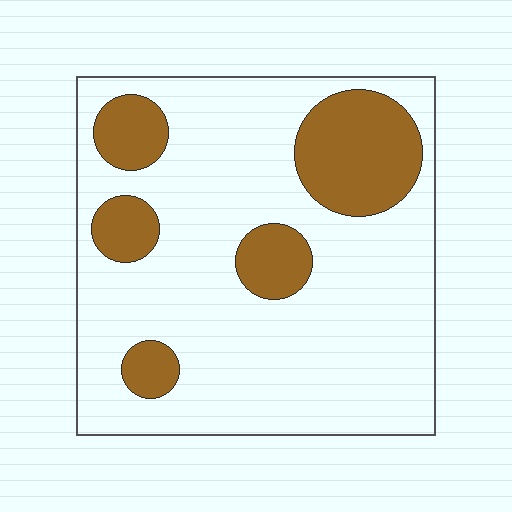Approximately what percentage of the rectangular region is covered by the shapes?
Approximately 20%.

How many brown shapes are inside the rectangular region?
5.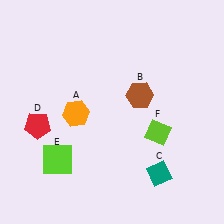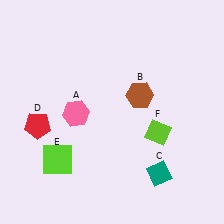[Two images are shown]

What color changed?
The hexagon (A) changed from orange in Image 1 to pink in Image 2.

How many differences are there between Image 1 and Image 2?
There is 1 difference between the two images.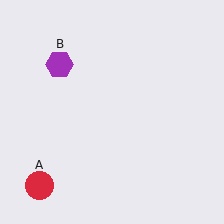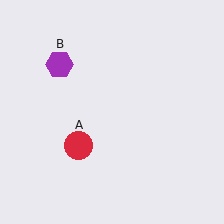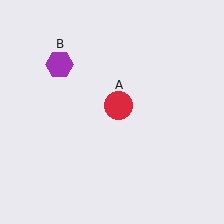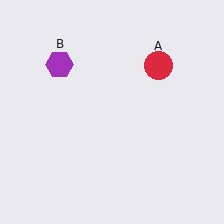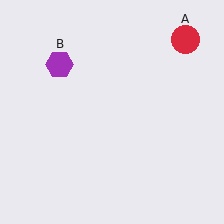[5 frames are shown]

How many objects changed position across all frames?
1 object changed position: red circle (object A).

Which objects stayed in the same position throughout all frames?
Purple hexagon (object B) remained stationary.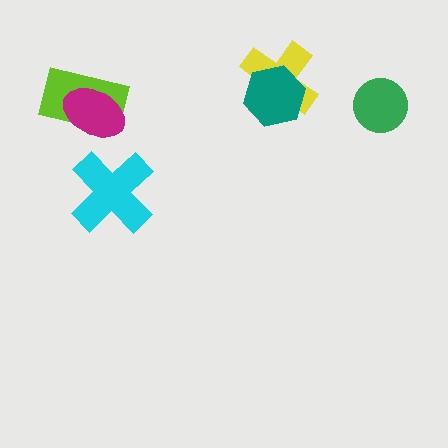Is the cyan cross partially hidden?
No, no other shape covers it.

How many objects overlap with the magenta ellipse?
1 object overlaps with the magenta ellipse.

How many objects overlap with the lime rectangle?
1 object overlaps with the lime rectangle.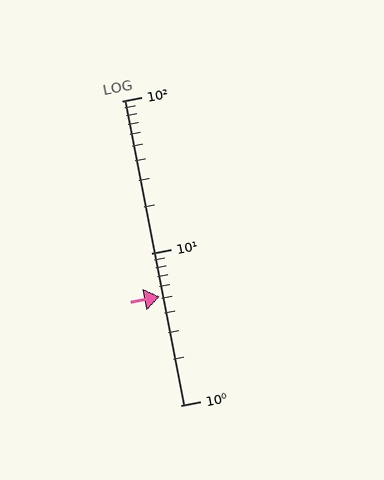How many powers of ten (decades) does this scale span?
The scale spans 2 decades, from 1 to 100.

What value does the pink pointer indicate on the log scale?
The pointer indicates approximately 5.2.